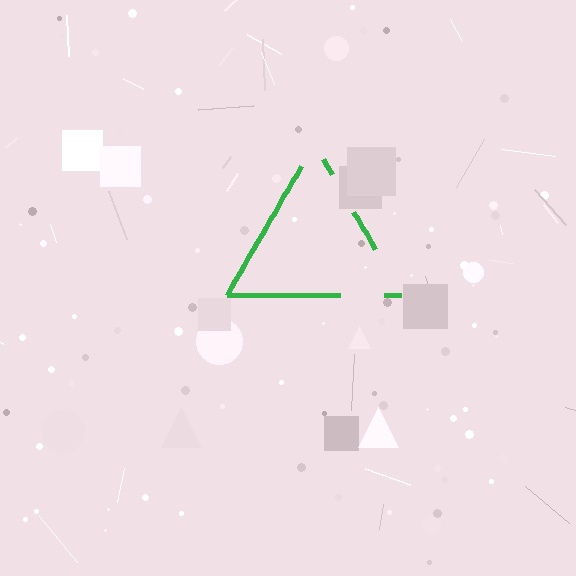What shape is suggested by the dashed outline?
The dashed outline suggests a triangle.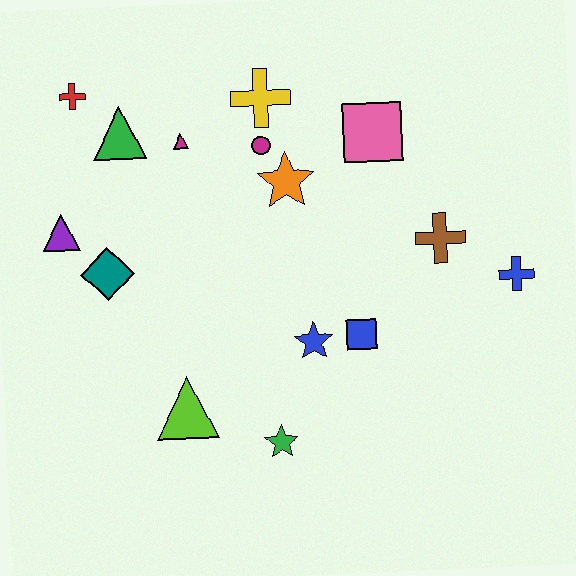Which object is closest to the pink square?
The orange star is closest to the pink square.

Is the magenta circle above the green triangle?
No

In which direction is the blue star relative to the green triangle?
The blue star is below the green triangle.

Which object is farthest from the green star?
The red cross is farthest from the green star.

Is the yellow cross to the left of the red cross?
No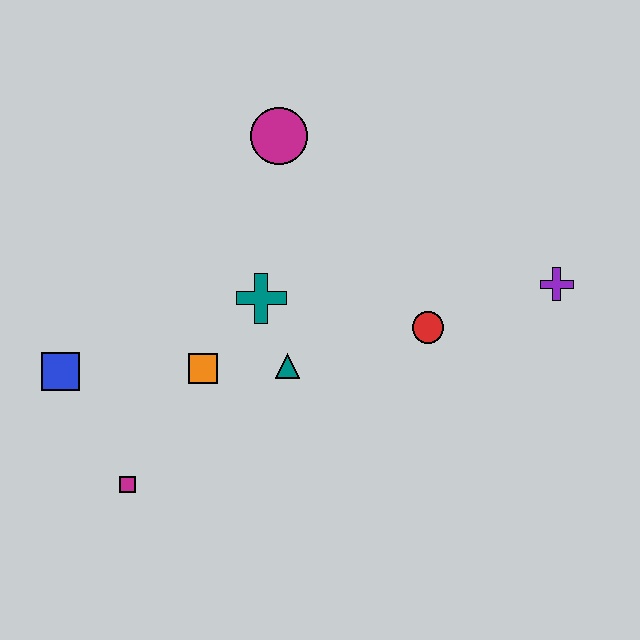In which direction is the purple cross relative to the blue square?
The purple cross is to the right of the blue square.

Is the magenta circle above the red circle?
Yes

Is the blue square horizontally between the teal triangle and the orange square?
No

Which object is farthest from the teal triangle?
The purple cross is farthest from the teal triangle.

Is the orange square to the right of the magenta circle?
No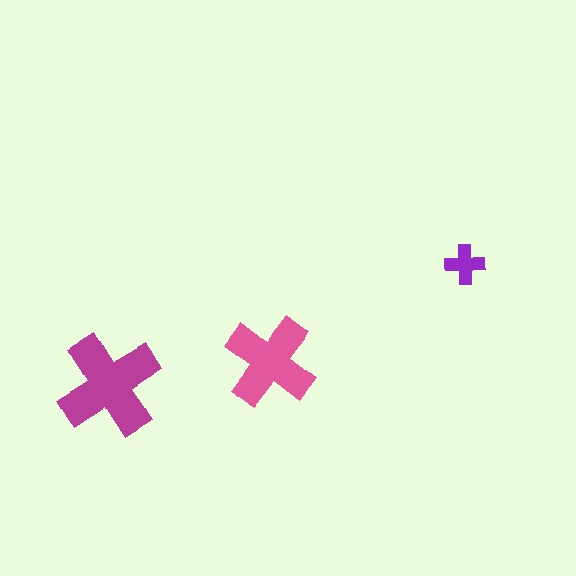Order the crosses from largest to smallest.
the magenta one, the pink one, the purple one.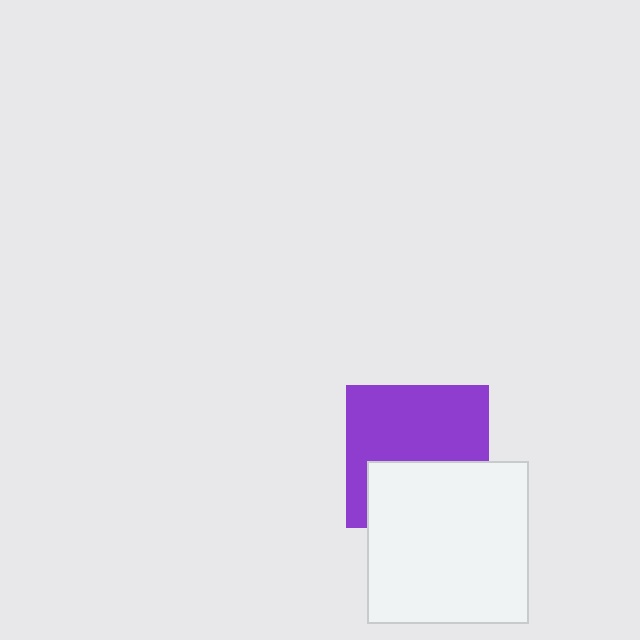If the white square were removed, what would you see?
You would see the complete purple square.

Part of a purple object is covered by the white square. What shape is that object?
It is a square.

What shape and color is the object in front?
The object in front is a white square.